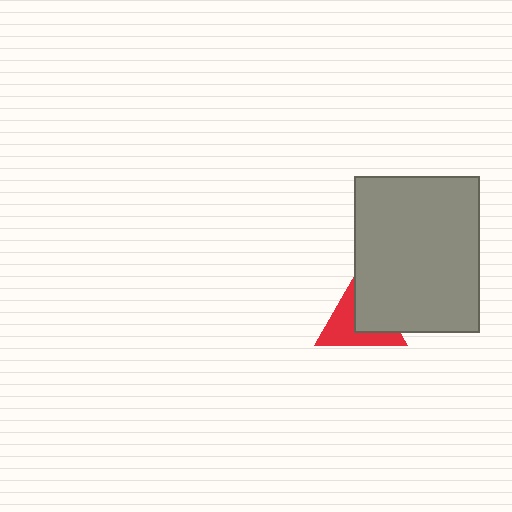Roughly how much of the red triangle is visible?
About half of it is visible (roughly 52%).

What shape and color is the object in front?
The object in front is a gray rectangle.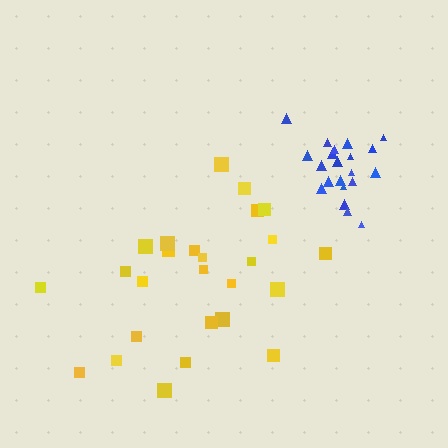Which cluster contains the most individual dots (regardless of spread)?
Yellow (26).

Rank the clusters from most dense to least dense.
blue, yellow.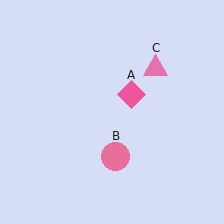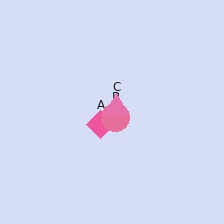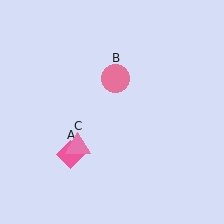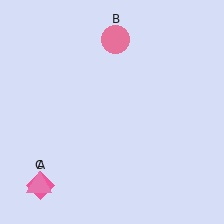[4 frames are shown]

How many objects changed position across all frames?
3 objects changed position: pink diamond (object A), pink circle (object B), pink triangle (object C).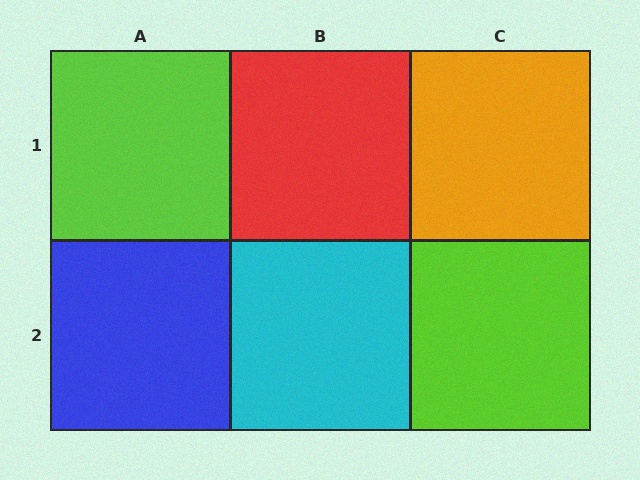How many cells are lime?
2 cells are lime.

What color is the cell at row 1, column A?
Lime.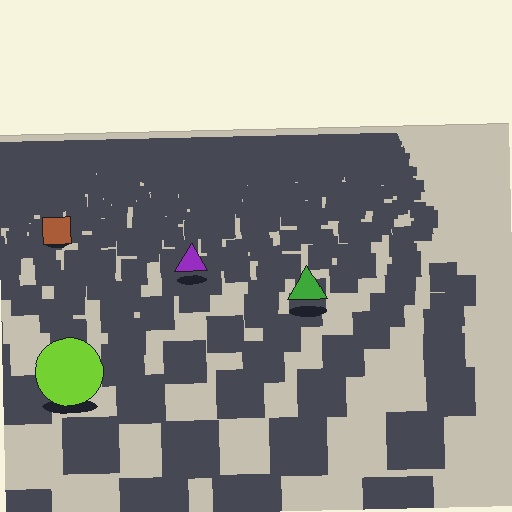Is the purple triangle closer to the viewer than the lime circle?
No. The lime circle is closer — you can tell from the texture gradient: the ground texture is coarser near it.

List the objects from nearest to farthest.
From nearest to farthest: the lime circle, the green triangle, the purple triangle, the brown square.